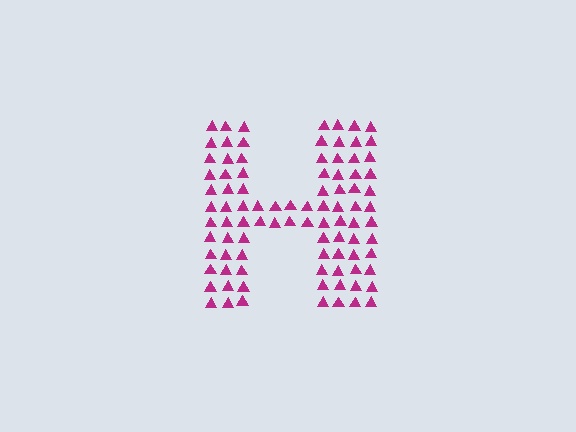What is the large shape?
The large shape is the letter H.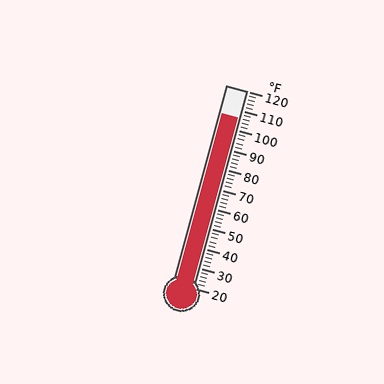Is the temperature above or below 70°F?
The temperature is above 70°F.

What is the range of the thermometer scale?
The thermometer scale ranges from 20°F to 120°F.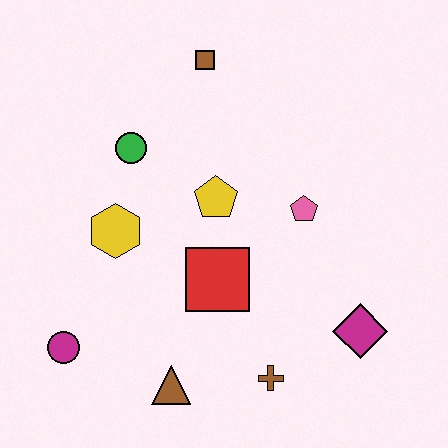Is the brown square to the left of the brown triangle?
No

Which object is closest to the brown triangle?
The brown cross is closest to the brown triangle.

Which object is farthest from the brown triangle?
The brown square is farthest from the brown triangle.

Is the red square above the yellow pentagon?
No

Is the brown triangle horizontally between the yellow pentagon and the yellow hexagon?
Yes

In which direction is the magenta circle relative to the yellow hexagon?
The magenta circle is below the yellow hexagon.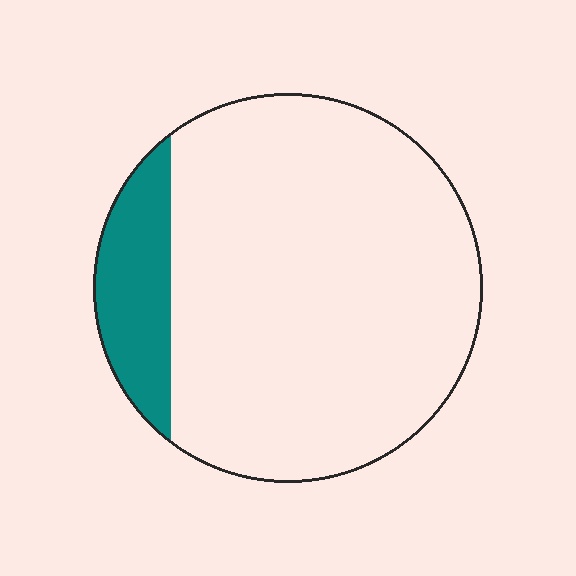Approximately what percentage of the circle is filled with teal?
Approximately 15%.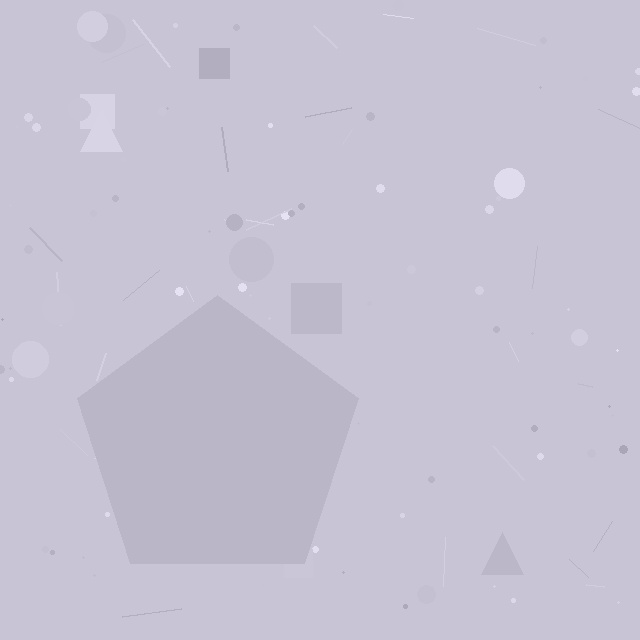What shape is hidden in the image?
A pentagon is hidden in the image.